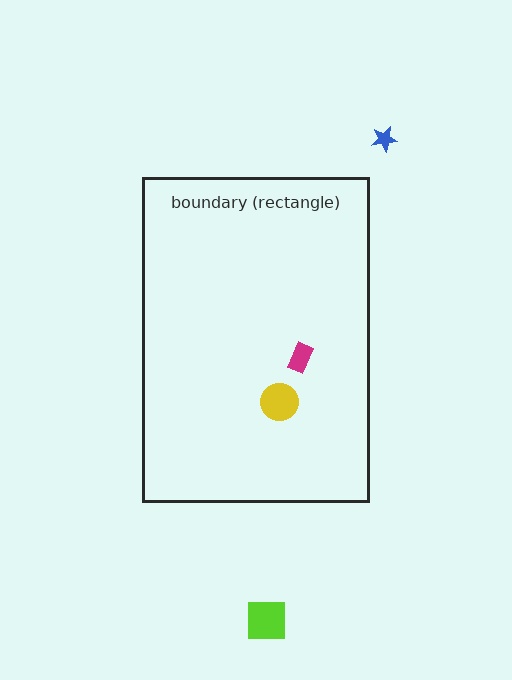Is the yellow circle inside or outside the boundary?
Inside.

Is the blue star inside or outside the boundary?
Outside.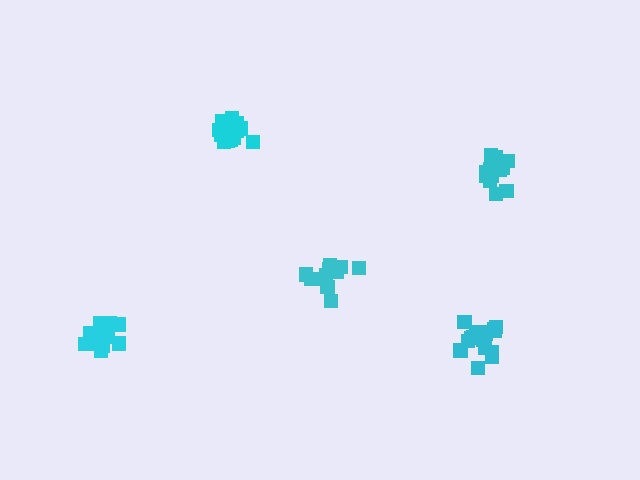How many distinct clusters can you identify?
There are 5 distinct clusters.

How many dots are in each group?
Group 1: 13 dots, Group 2: 18 dots, Group 3: 16 dots, Group 4: 13 dots, Group 5: 17 dots (77 total).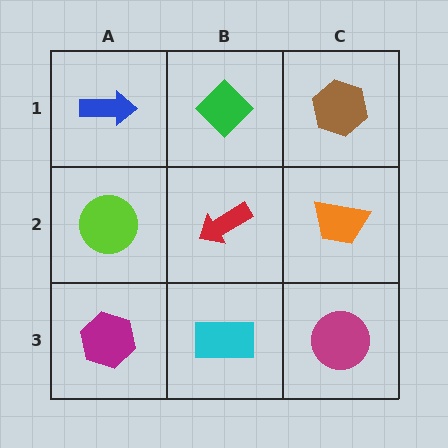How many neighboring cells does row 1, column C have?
2.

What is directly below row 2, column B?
A cyan rectangle.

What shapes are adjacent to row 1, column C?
An orange trapezoid (row 2, column C), a green diamond (row 1, column B).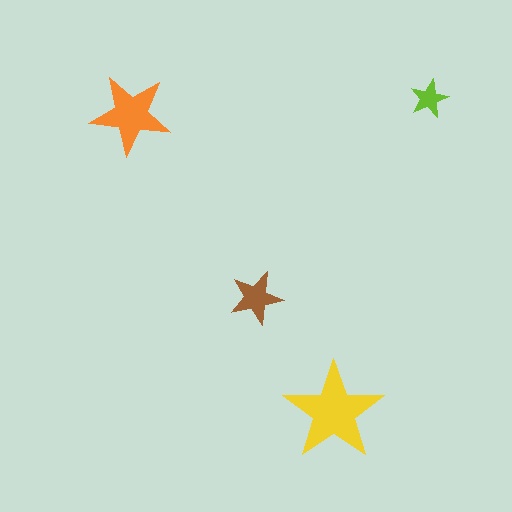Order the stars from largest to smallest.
the yellow one, the orange one, the brown one, the lime one.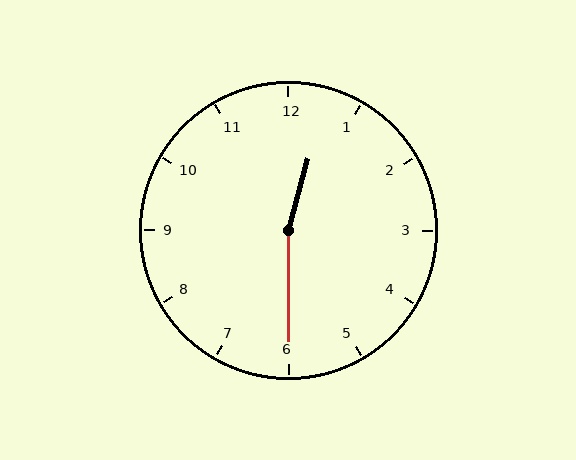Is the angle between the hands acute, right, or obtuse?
It is obtuse.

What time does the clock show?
12:30.